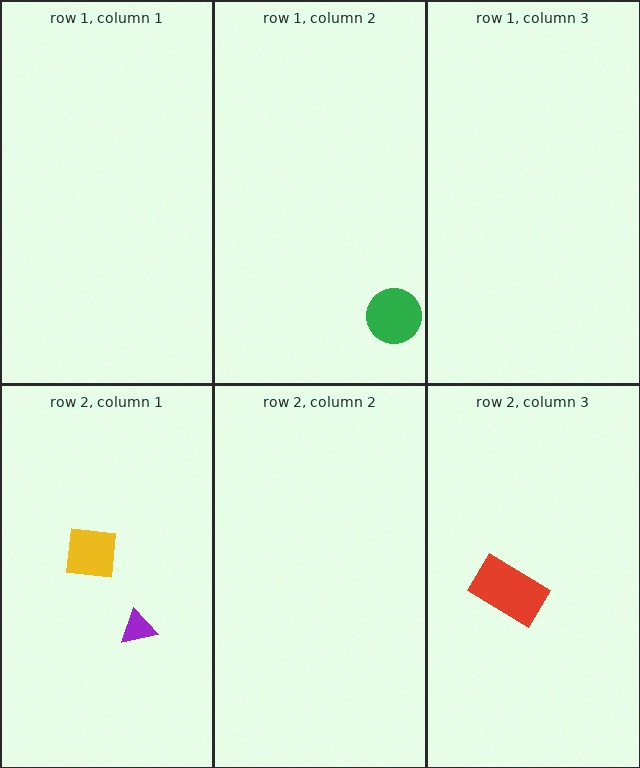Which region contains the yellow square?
The row 2, column 1 region.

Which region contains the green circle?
The row 1, column 2 region.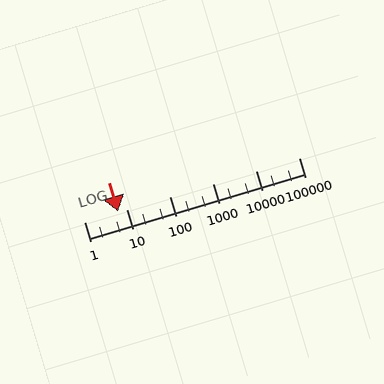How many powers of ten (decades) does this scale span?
The scale spans 5 decades, from 1 to 100000.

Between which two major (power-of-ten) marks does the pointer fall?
The pointer is between 1 and 10.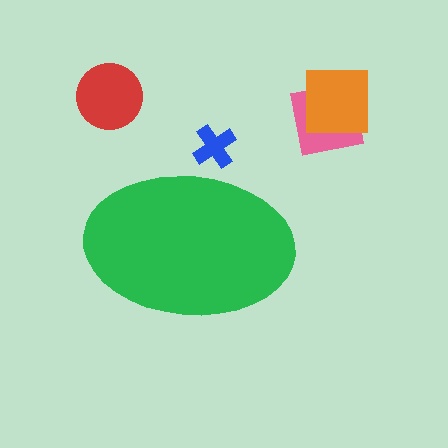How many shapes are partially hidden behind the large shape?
1 shape is partially hidden.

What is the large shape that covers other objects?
A green ellipse.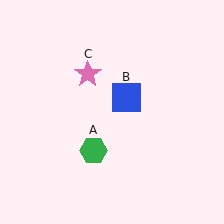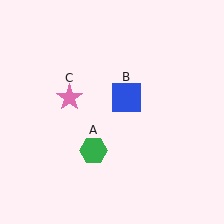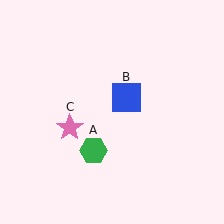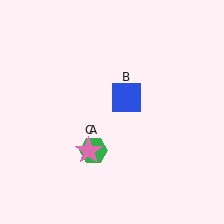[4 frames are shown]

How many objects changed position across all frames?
1 object changed position: pink star (object C).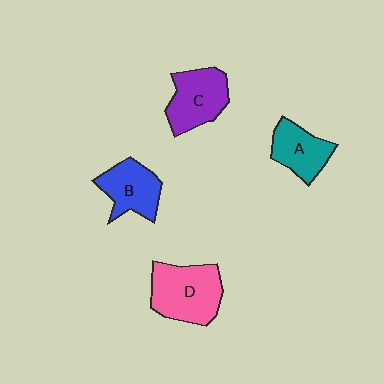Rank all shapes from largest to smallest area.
From largest to smallest: D (pink), C (purple), B (blue), A (teal).